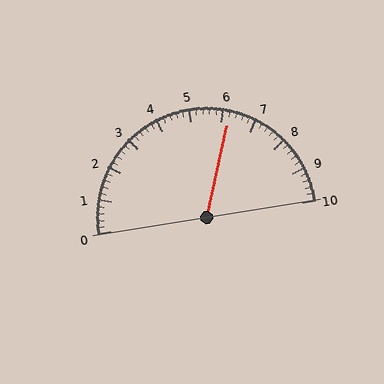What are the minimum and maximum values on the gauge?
The gauge ranges from 0 to 10.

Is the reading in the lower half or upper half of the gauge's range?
The reading is in the upper half of the range (0 to 10).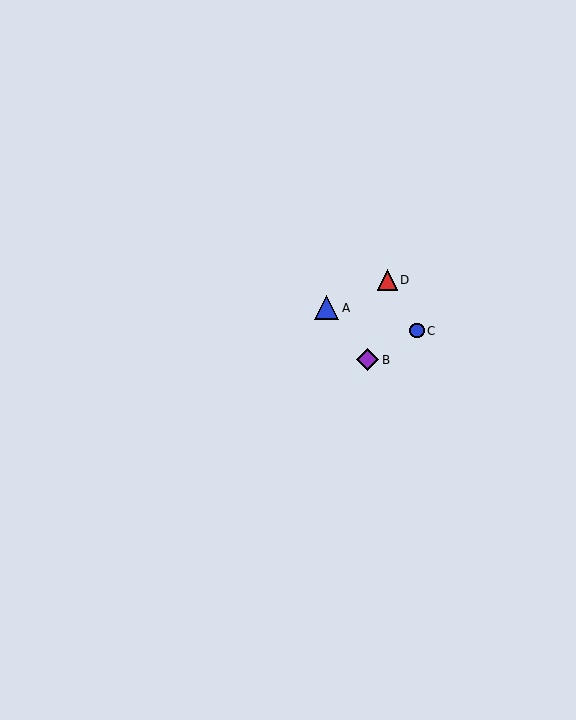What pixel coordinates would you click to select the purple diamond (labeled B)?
Click at (367, 360) to select the purple diamond B.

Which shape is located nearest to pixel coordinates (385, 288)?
The red triangle (labeled D) at (387, 280) is nearest to that location.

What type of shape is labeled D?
Shape D is a red triangle.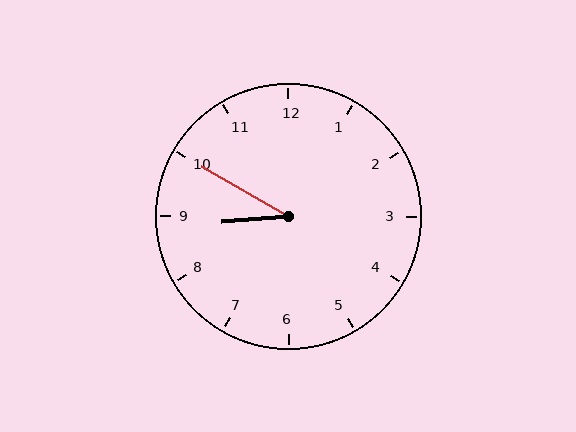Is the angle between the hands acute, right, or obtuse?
It is acute.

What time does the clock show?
8:50.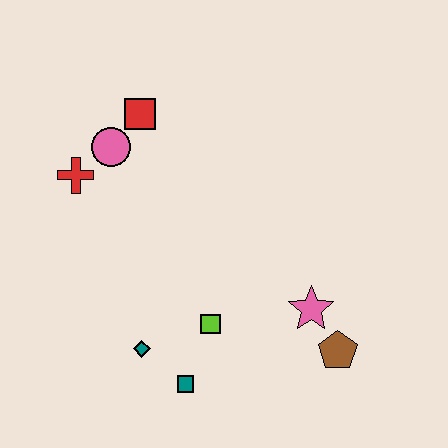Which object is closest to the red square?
The pink circle is closest to the red square.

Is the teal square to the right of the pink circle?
Yes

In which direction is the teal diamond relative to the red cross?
The teal diamond is below the red cross.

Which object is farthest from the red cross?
The brown pentagon is farthest from the red cross.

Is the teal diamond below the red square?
Yes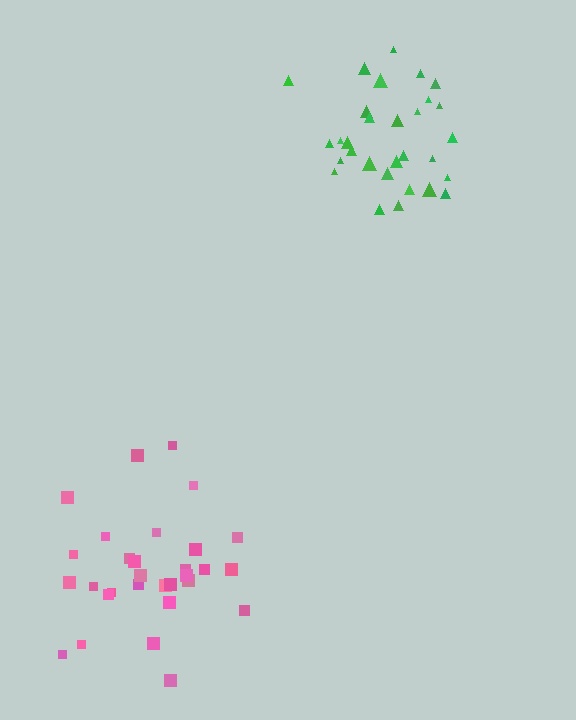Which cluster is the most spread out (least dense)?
Pink.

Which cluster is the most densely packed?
Green.